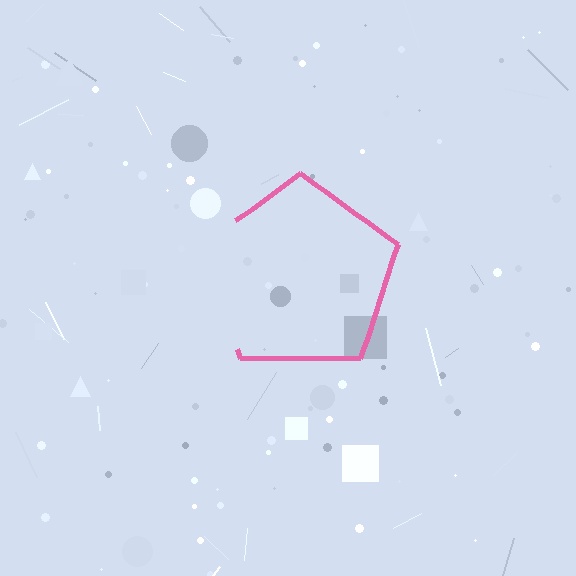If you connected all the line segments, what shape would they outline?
They would outline a pentagon.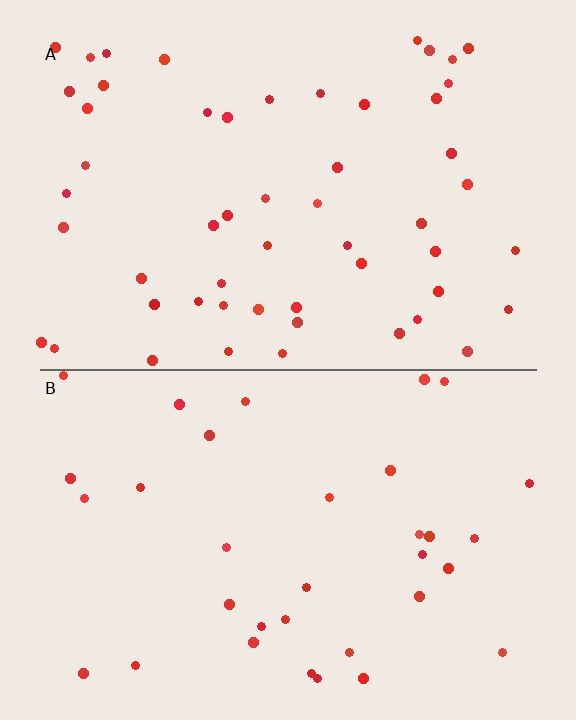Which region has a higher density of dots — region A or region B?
A (the top).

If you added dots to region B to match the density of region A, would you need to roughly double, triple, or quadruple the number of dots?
Approximately double.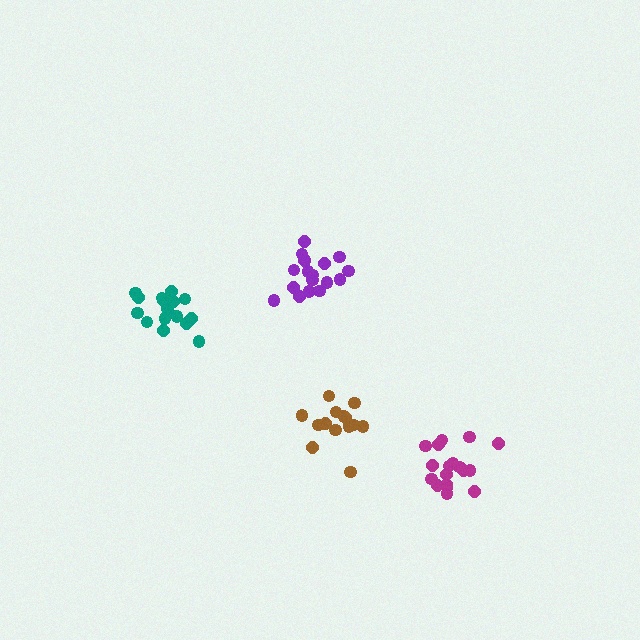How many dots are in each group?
Group 1: 17 dots, Group 2: 18 dots, Group 3: 14 dots, Group 4: 18 dots (67 total).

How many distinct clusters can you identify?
There are 4 distinct clusters.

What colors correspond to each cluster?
The clusters are colored: teal, magenta, brown, purple.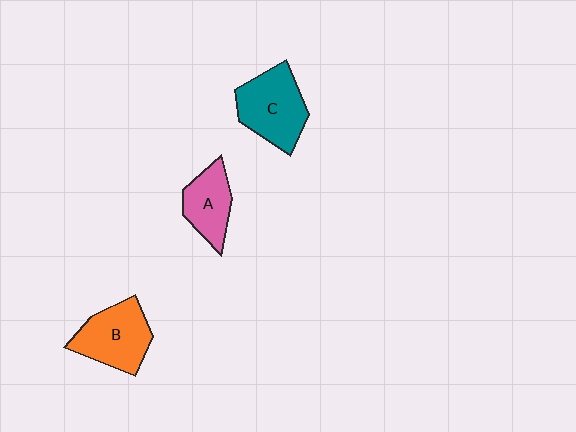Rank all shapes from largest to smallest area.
From largest to smallest: C (teal), B (orange), A (pink).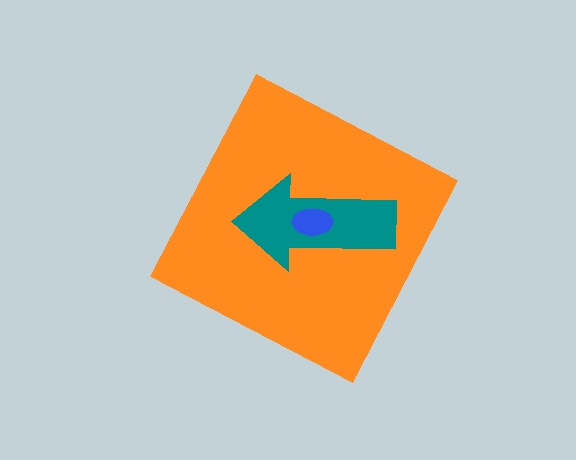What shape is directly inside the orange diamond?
The teal arrow.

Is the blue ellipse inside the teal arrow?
Yes.